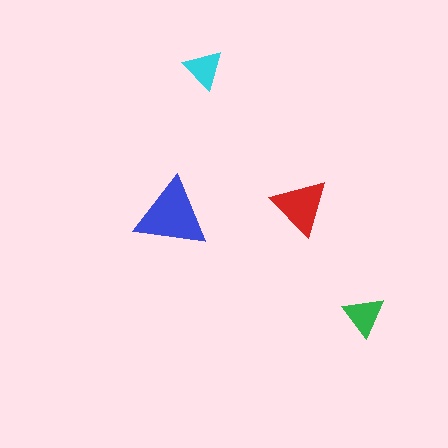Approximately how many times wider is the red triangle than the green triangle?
About 1.5 times wider.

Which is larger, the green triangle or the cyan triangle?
The green one.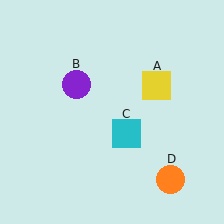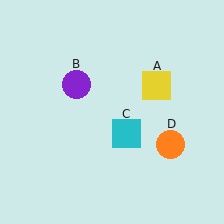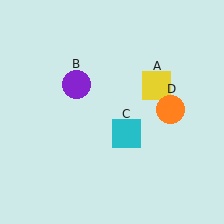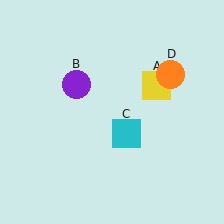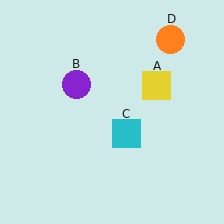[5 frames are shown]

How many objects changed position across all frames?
1 object changed position: orange circle (object D).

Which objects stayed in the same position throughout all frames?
Yellow square (object A) and purple circle (object B) and cyan square (object C) remained stationary.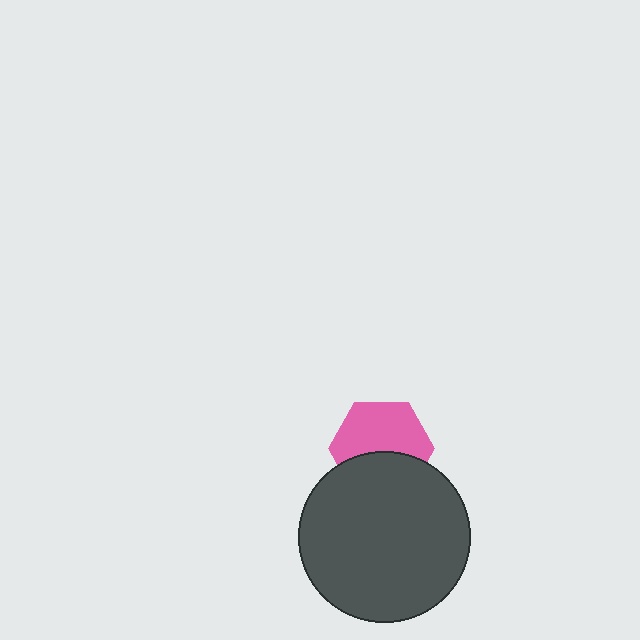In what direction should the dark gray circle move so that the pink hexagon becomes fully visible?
The dark gray circle should move down. That is the shortest direction to clear the overlap and leave the pink hexagon fully visible.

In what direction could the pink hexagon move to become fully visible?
The pink hexagon could move up. That would shift it out from behind the dark gray circle entirely.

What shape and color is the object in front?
The object in front is a dark gray circle.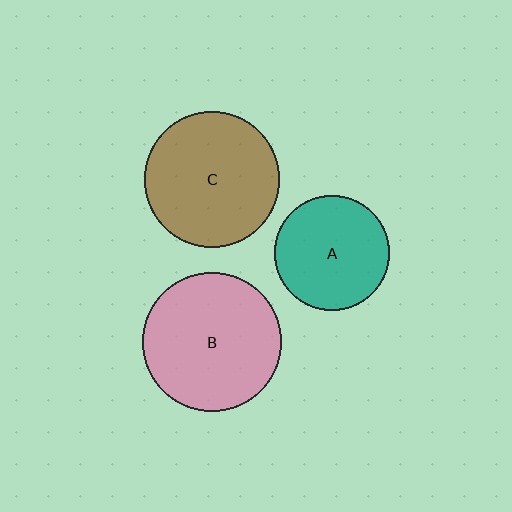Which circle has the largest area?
Circle B (pink).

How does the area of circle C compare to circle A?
Approximately 1.4 times.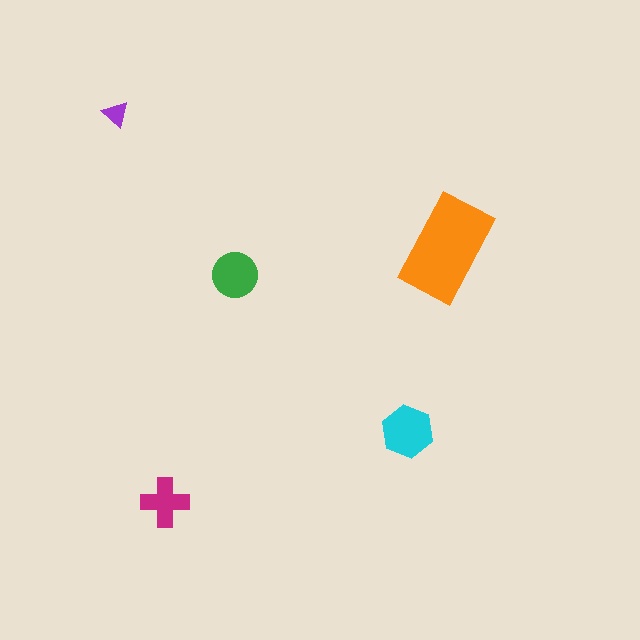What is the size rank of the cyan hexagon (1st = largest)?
2nd.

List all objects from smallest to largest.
The purple triangle, the magenta cross, the green circle, the cyan hexagon, the orange rectangle.